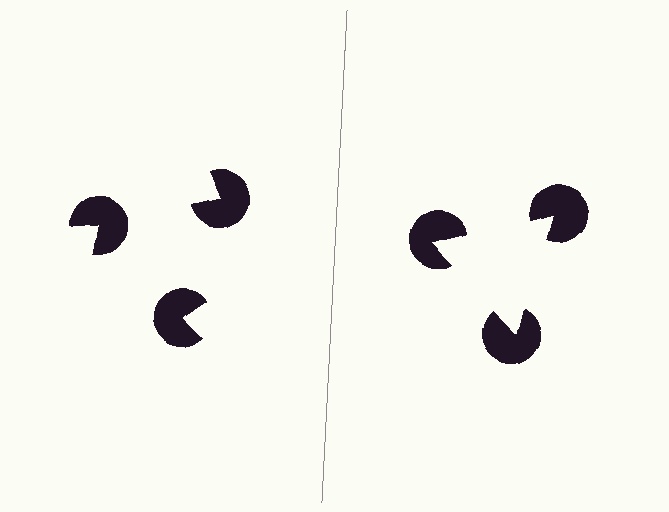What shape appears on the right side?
An illusory triangle.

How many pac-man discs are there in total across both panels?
6 — 3 on each side.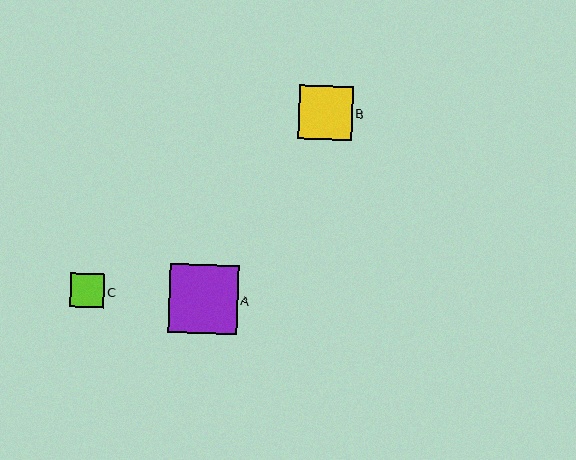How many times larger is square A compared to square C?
Square A is approximately 2.1 times the size of square C.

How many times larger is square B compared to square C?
Square B is approximately 1.6 times the size of square C.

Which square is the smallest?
Square C is the smallest with a size of approximately 34 pixels.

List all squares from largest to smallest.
From largest to smallest: A, B, C.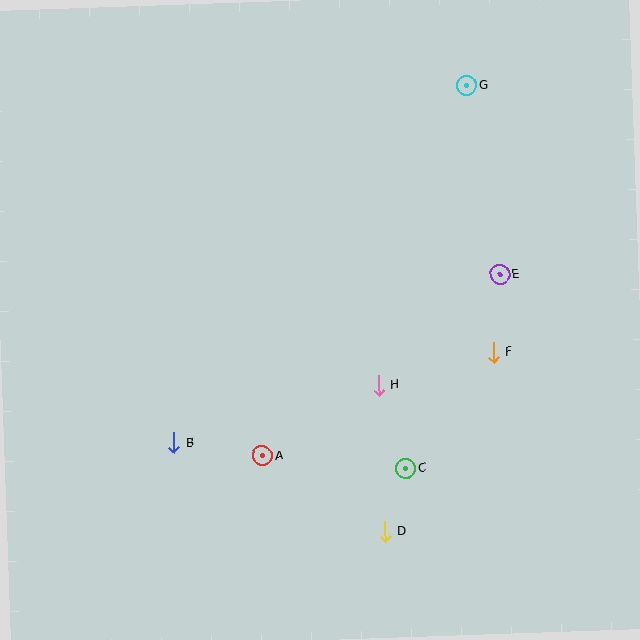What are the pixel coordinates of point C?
Point C is at (406, 468).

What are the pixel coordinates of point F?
Point F is at (493, 352).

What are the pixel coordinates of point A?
Point A is at (262, 456).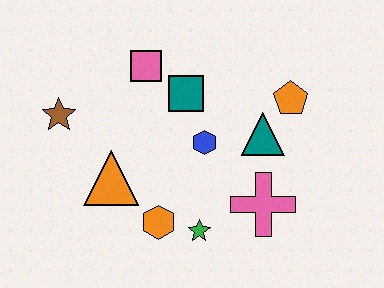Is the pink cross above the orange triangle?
No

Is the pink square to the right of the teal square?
No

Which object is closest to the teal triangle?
The orange pentagon is closest to the teal triangle.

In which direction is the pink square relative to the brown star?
The pink square is to the right of the brown star.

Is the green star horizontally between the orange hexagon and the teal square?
No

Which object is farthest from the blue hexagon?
The brown star is farthest from the blue hexagon.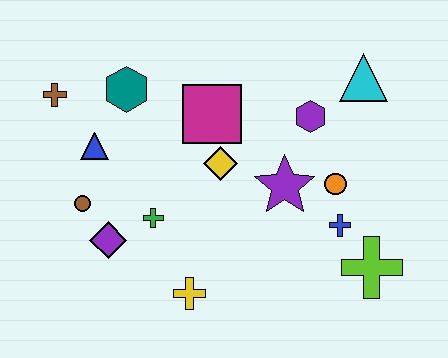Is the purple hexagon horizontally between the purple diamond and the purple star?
No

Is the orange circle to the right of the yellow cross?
Yes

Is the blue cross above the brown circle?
No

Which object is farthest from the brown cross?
The lime cross is farthest from the brown cross.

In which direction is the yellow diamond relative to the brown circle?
The yellow diamond is to the right of the brown circle.